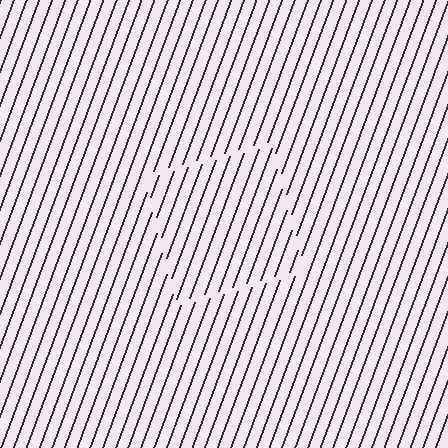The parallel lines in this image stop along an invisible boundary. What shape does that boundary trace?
An illusory square. The interior of the shape contains the same grating, shifted by half a period — the contour is defined by the phase discontinuity where line-ends from the inner and outer gratings abut.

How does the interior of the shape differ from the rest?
The interior of the shape contains the same grating, shifted by half a period — the contour is defined by the phase discontinuity where line-ends from the inner and outer gratings abut.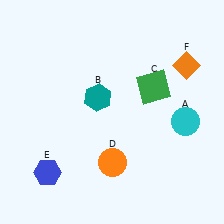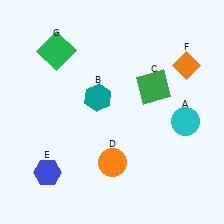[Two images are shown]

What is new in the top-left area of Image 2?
A green square (G) was added in the top-left area of Image 2.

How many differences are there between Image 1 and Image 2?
There is 1 difference between the two images.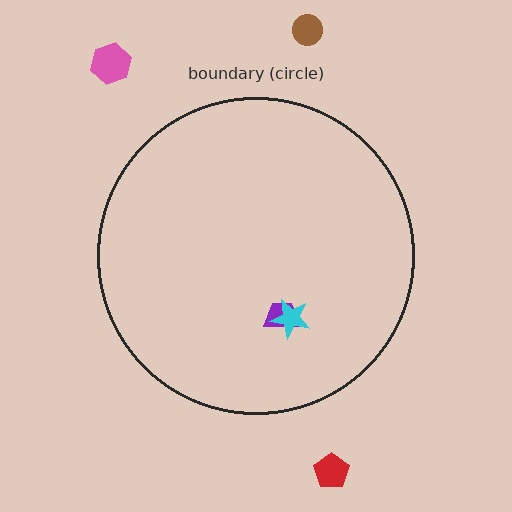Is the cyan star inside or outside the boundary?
Inside.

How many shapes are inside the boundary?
2 inside, 3 outside.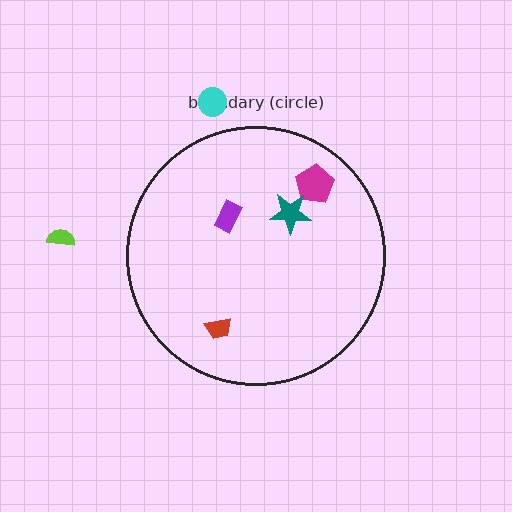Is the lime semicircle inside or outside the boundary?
Outside.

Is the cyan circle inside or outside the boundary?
Outside.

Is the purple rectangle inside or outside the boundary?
Inside.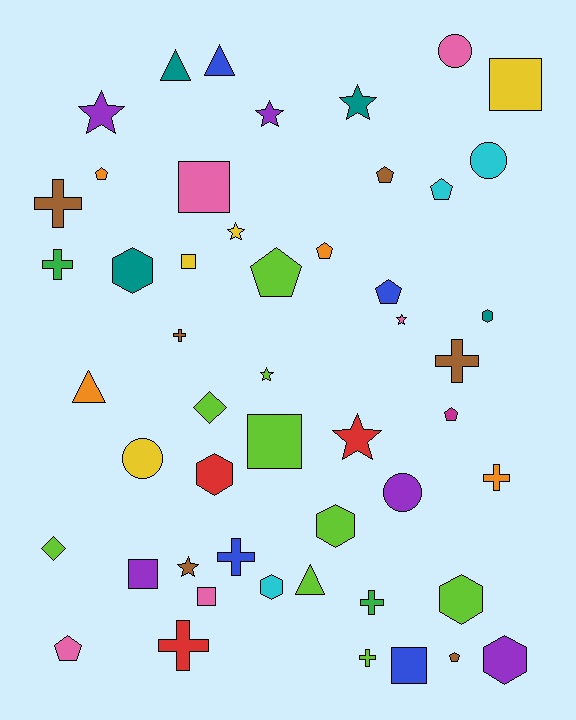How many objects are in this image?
There are 50 objects.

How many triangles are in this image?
There are 4 triangles.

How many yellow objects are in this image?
There are 4 yellow objects.